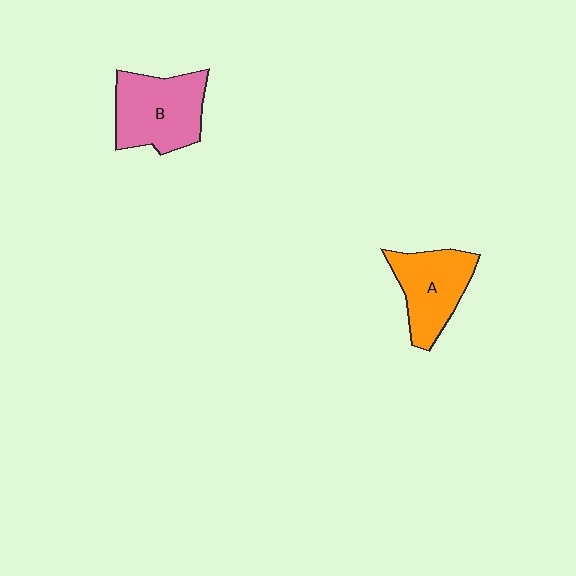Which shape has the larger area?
Shape B (pink).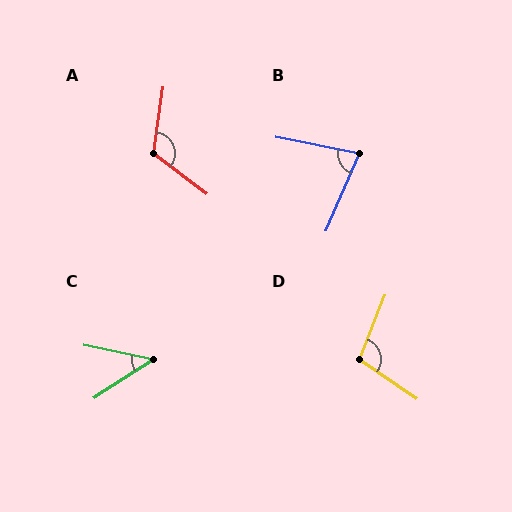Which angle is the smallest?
C, at approximately 45 degrees.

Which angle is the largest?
A, at approximately 118 degrees.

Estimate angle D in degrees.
Approximately 103 degrees.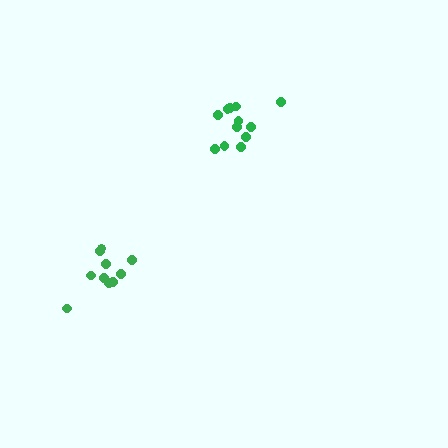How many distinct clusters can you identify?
There are 2 distinct clusters.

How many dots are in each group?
Group 1: 12 dots, Group 2: 10 dots (22 total).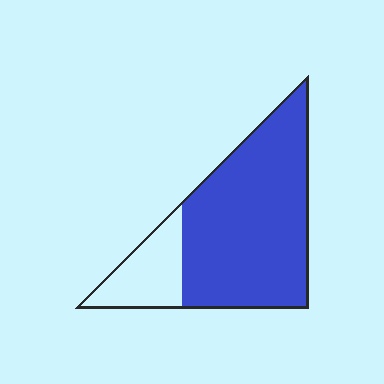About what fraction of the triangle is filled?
About four fifths (4/5).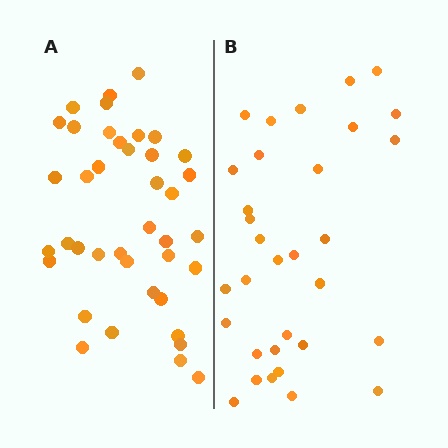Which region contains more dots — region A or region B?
Region A (the left region) has more dots.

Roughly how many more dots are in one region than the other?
Region A has roughly 8 or so more dots than region B.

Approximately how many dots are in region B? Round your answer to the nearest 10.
About 30 dots. (The exact count is 32, which rounds to 30.)